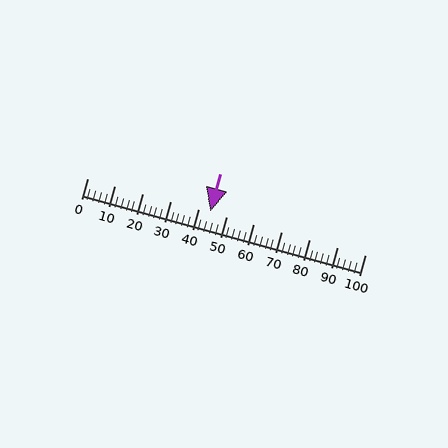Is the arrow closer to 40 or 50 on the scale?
The arrow is closer to 40.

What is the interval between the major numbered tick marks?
The major tick marks are spaced 10 units apart.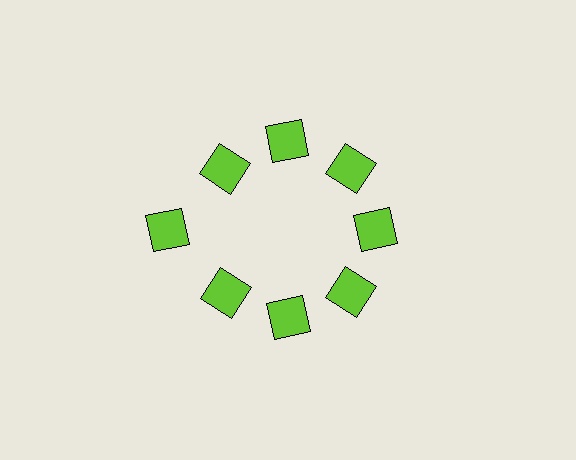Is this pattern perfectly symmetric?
No. The 8 lime squares are arranged in a ring, but one element near the 9 o'clock position is pushed outward from the center, breaking the 8-fold rotational symmetry.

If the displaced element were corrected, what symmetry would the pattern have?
It would have 8-fold rotational symmetry — the pattern would map onto itself every 45 degrees.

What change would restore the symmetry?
The symmetry would be restored by moving it inward, back onto the ring so that all 8 squares sit at equal angles and equal distance from the center.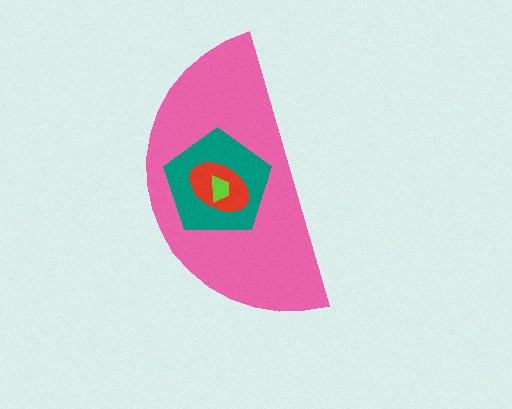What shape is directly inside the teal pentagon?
The red ellipse.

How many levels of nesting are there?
4.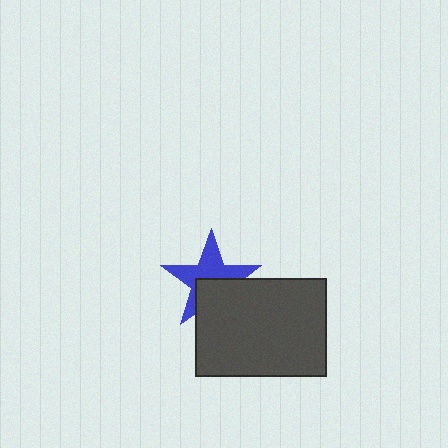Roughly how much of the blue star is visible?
About half of it is visible (roughly 58%).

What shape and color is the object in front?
The object in front is a dark gray rectangle.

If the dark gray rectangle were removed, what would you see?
You would see the complete blue star.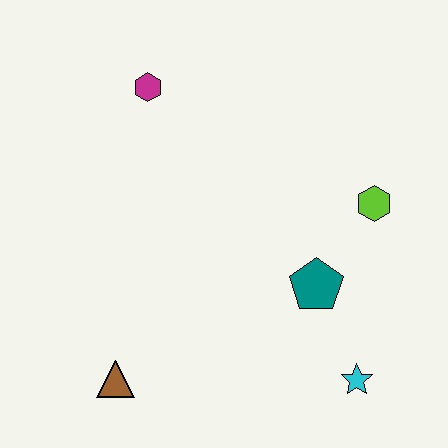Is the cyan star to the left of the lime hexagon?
Yes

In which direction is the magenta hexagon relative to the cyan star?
The magenta hexagon is above the cyan star.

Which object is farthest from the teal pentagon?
The magenta hexagon is farthest from the teal pentagon.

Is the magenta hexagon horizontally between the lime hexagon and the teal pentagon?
No